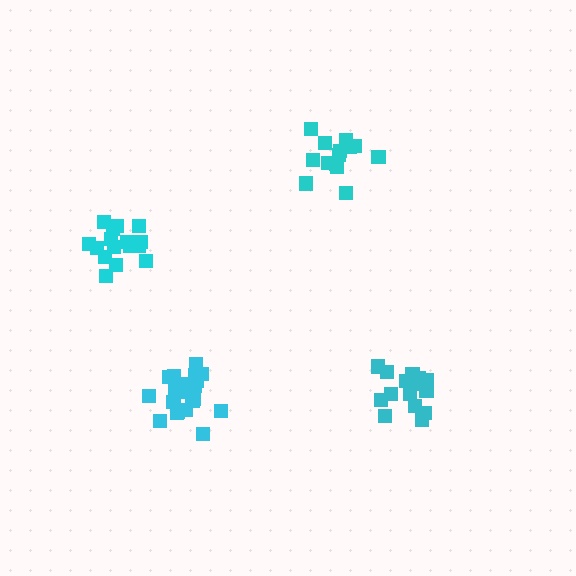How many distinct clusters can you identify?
There are 4 distinct clusters.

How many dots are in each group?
Group 1: 21 dots, Group 2: 15 dots, Group 3: 16 dots, Group 4: 15 dots (67 total).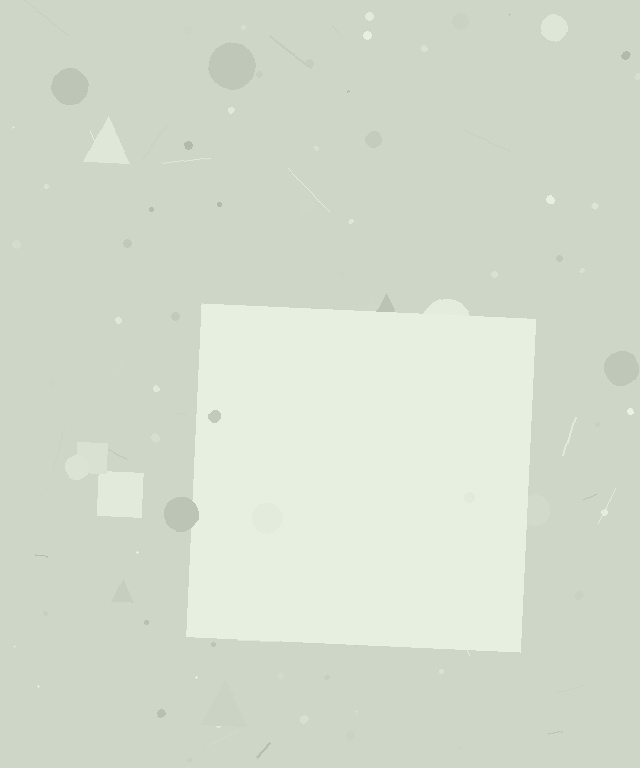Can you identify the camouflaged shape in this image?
The camouflaged shape is a square.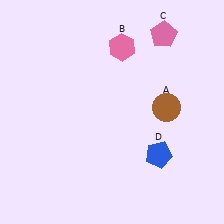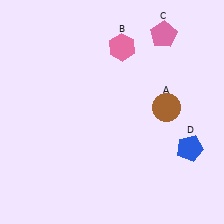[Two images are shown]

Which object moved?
The blue pentagon (D) moved right.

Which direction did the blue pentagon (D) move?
The blue pentagon (D) moved right.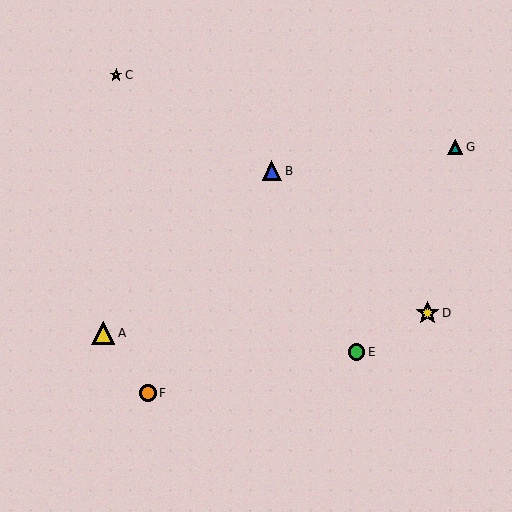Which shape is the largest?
The yellow star (labeled D) is the largest.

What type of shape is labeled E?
Shape E is a green circle.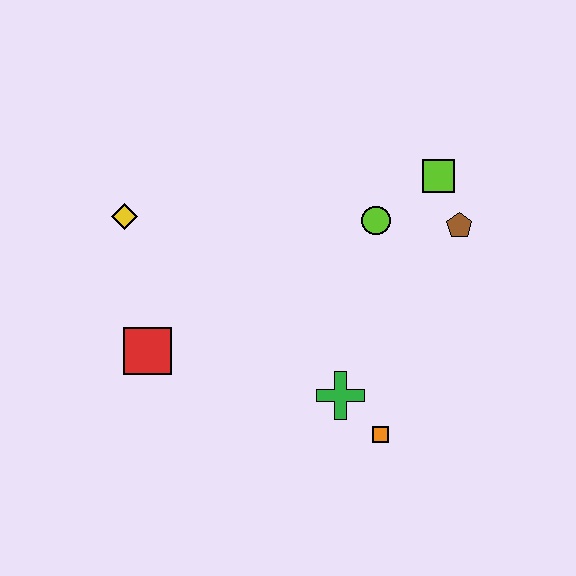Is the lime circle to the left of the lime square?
Yes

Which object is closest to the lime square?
The brown pentagon is closest to the lime square.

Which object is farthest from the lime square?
The red square is farthest from the lime square.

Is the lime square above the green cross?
Yes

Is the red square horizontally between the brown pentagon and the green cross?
No